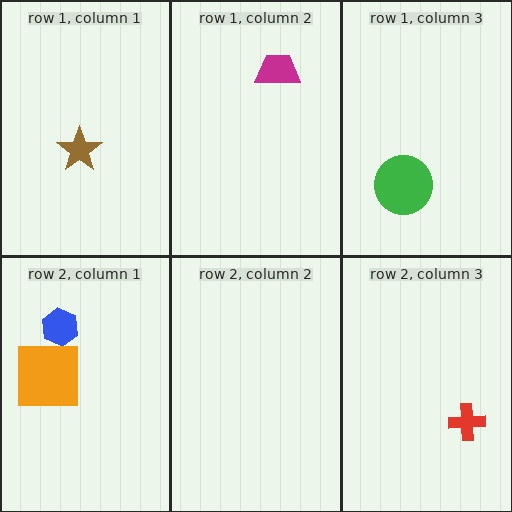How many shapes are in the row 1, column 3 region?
1.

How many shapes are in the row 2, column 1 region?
2.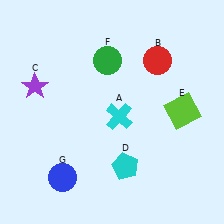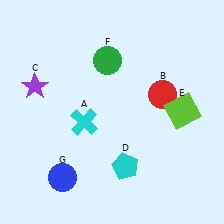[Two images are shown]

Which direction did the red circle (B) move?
The red circle (B) moved down.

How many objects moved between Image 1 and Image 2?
2 objects moved between the two images.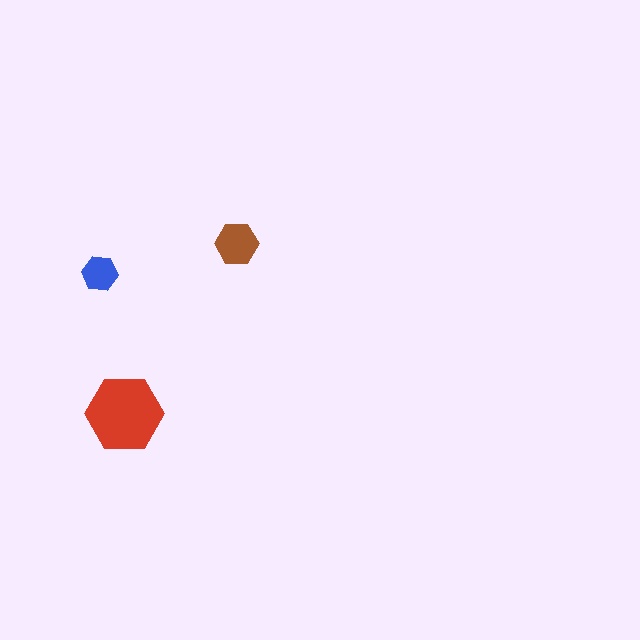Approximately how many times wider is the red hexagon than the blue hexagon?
About 2 times wider.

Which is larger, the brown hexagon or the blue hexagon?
The brown one.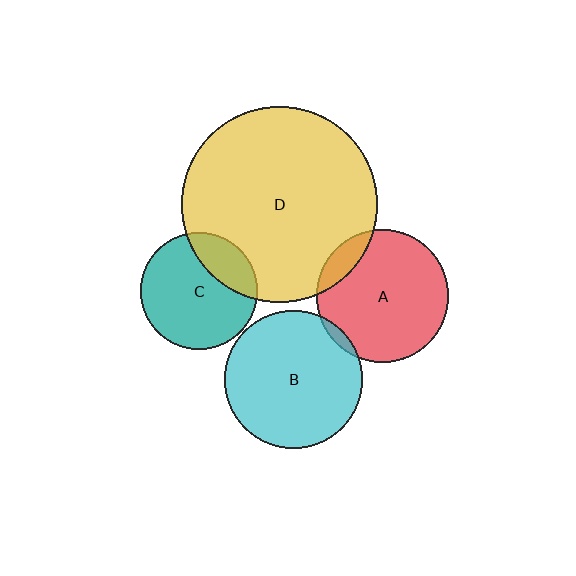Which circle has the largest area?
Circle D (yellow).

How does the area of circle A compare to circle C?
Approximately 1.3 times.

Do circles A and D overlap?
Yes.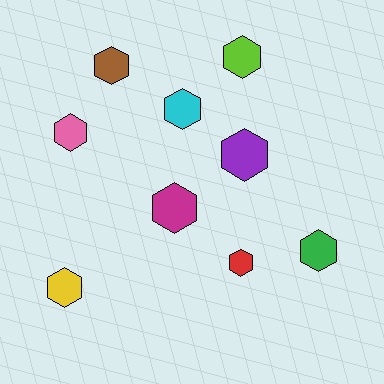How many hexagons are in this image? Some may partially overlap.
There are 9 hexagons.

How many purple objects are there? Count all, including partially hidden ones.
There is 1 purple object.